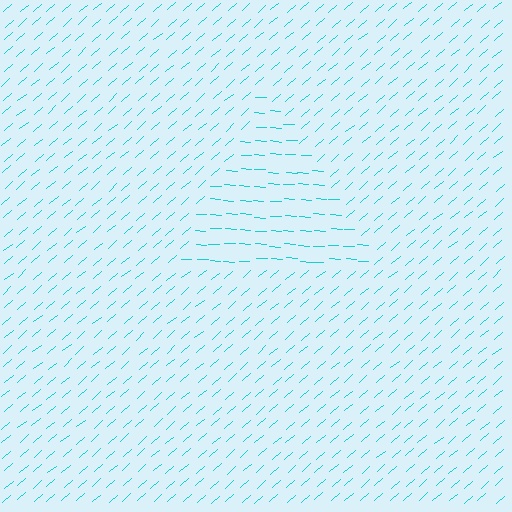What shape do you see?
I see a triangle.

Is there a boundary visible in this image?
Yes, there is a texture boundary formed by a change in line orientation.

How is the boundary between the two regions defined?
The boundary is defined purely by a change in line orientation (approximately 45 degrees difference). All lines are the same color and thickness.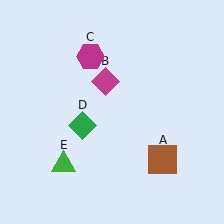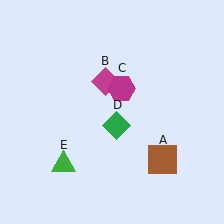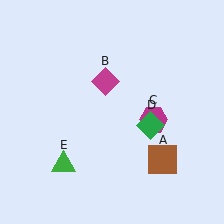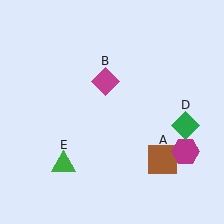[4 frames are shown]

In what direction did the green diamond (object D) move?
The green diamond (object D) moved right.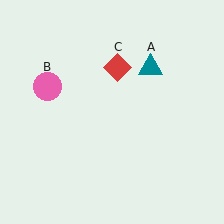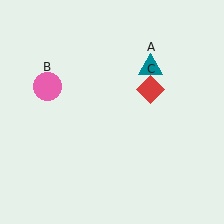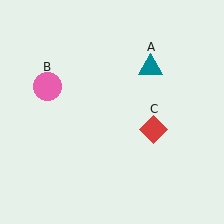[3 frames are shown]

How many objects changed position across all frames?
1 object changed position: red diamond (object C).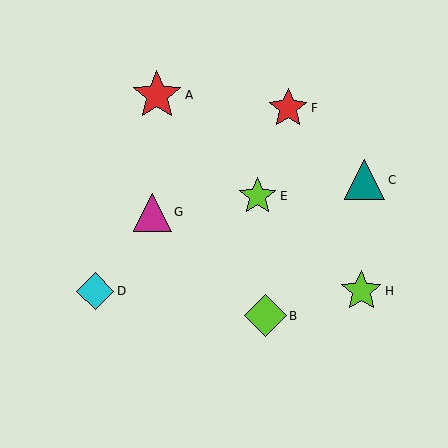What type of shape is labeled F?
Shape F is a red star.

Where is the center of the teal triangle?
The center of the teal triangle is at (365, 180).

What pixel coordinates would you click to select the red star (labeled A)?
Click at (157, 95) to select the red star A.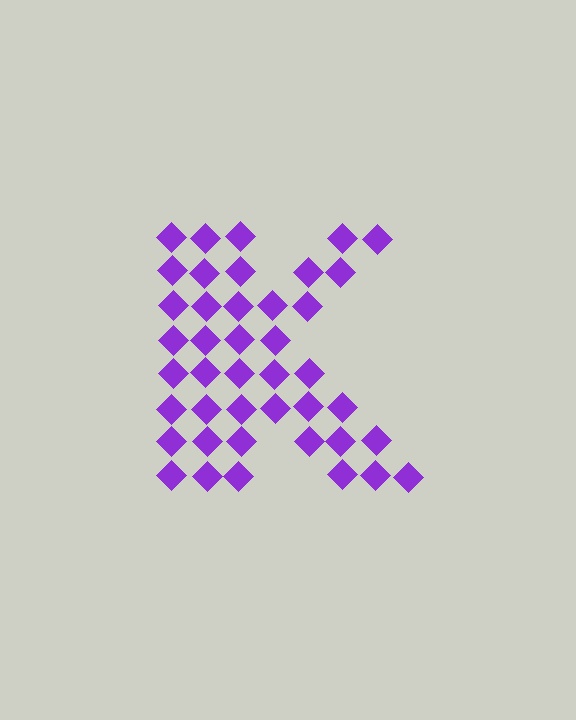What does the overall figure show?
The overall figure shows the letter K.